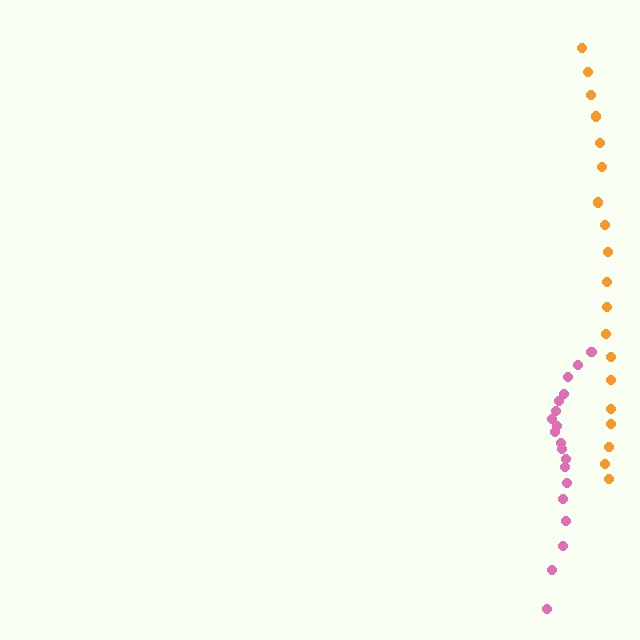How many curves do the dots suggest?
There are 2 distinct paths.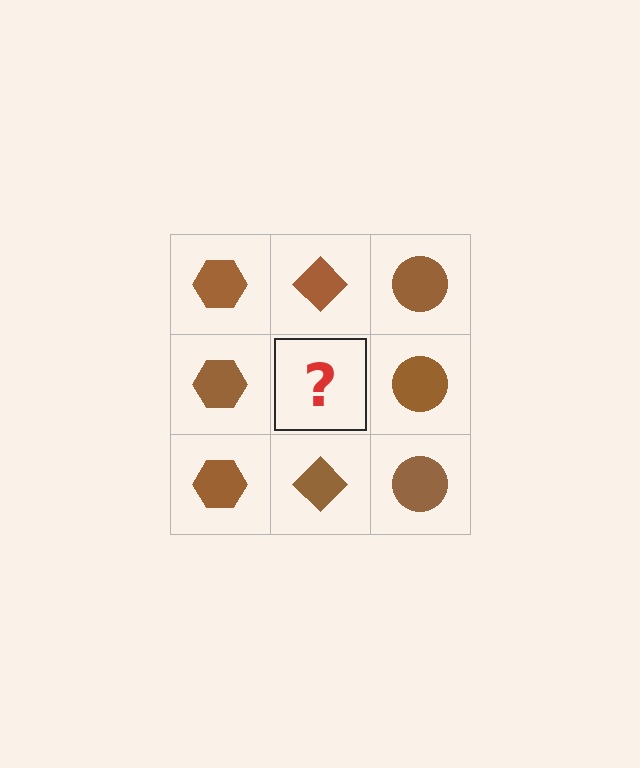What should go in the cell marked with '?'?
The missing cell should contain a brown diamond.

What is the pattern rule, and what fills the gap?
The rule is that each column has a consistent shape. The gap should be filled with a brown diamond.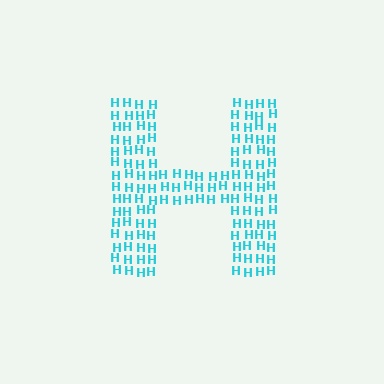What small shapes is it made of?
It is made of small letter H's.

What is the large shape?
The large shape is the letter H.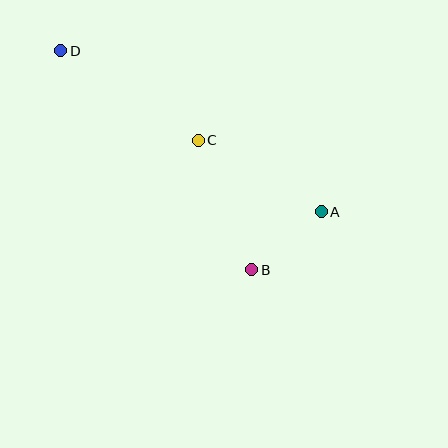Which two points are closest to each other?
Points A and B are closest to each other.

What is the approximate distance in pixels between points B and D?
The distance between B and D is approximately 291 pixels.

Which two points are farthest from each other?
Points A and D are farthest from each other.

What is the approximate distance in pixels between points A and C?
The distance between A and C is approximately 142 pixels.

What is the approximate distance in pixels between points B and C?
The distance between B and C is approximately 140 pixels.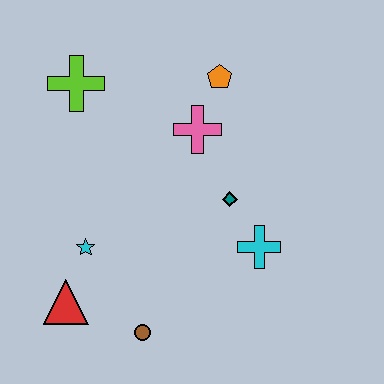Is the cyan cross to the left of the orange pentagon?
No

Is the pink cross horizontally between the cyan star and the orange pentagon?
Yes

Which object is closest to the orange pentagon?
The pink cross is closest to the orange pentagon.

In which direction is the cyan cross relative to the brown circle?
The cyan cross is to the right of the brown circle.